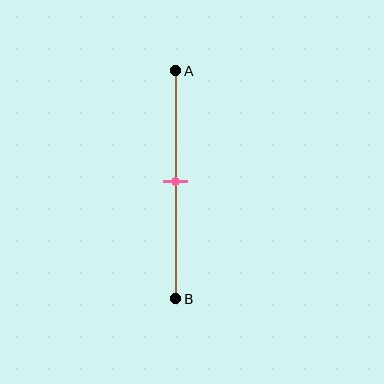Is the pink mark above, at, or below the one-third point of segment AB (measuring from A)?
The pink mark is below the one-third point of segment AB.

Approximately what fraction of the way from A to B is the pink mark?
The pink mark is approximately 50% of the way from A to B.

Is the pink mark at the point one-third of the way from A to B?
No, the mark is at about 50% from A, not at the 33% one-third point.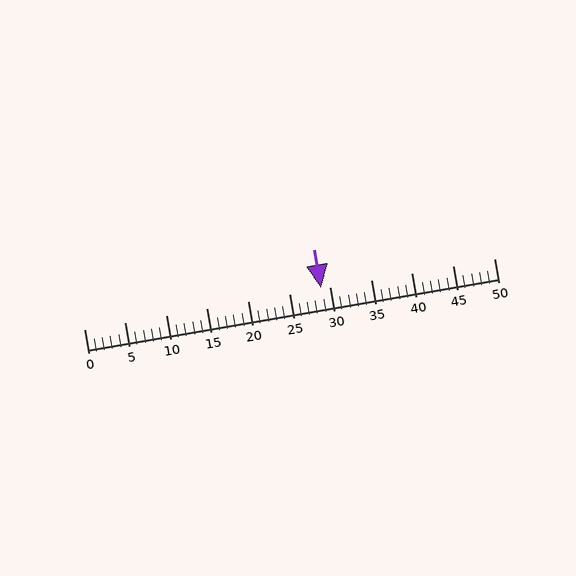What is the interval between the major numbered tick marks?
The major tick marks are spaced 5 units apart.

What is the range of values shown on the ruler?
The ruler shows values from 0 to 50.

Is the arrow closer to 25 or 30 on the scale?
The arrow is closer to 30.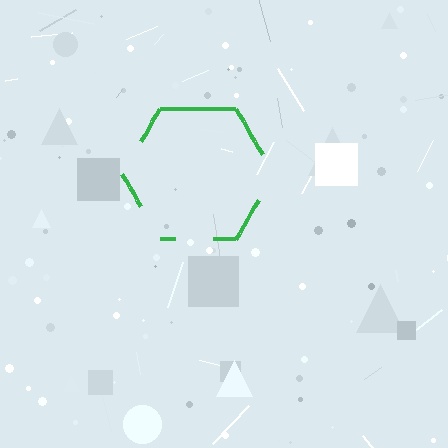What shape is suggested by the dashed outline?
The dashed outline suggests a hexagon.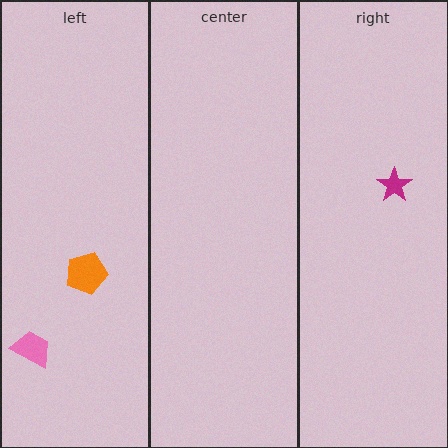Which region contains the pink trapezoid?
The left region.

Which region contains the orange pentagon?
The left region.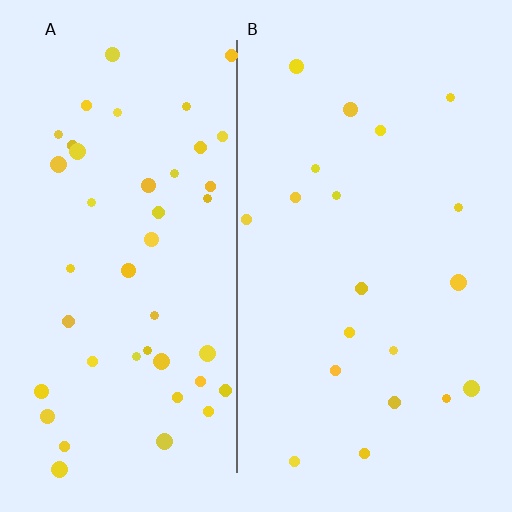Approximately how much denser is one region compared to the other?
Approximately 2.3× — region A over region B.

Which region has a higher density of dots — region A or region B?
A (the left).